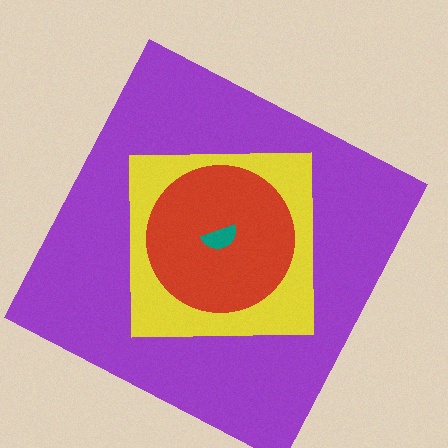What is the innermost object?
The teal semicircle.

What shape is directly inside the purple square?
The yellow square.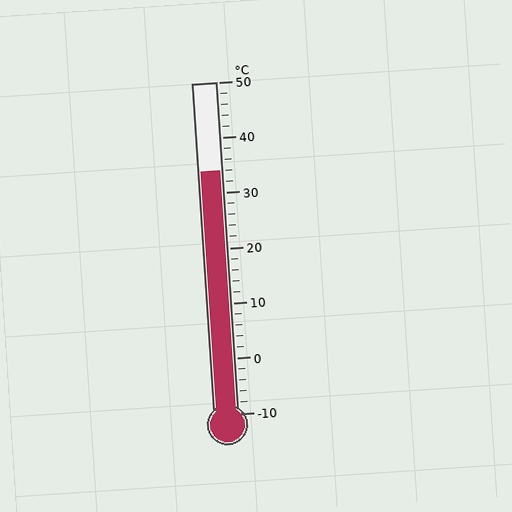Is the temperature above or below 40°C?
The temperature is below 40°C.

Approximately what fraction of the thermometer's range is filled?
The thermometer is filled to approximately 75% of its range.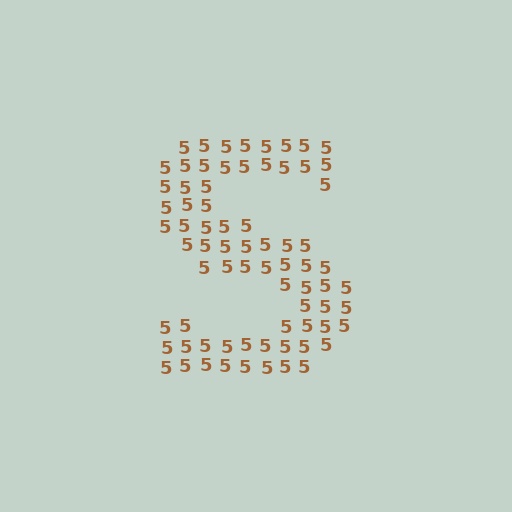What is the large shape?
The large shape is the letter S.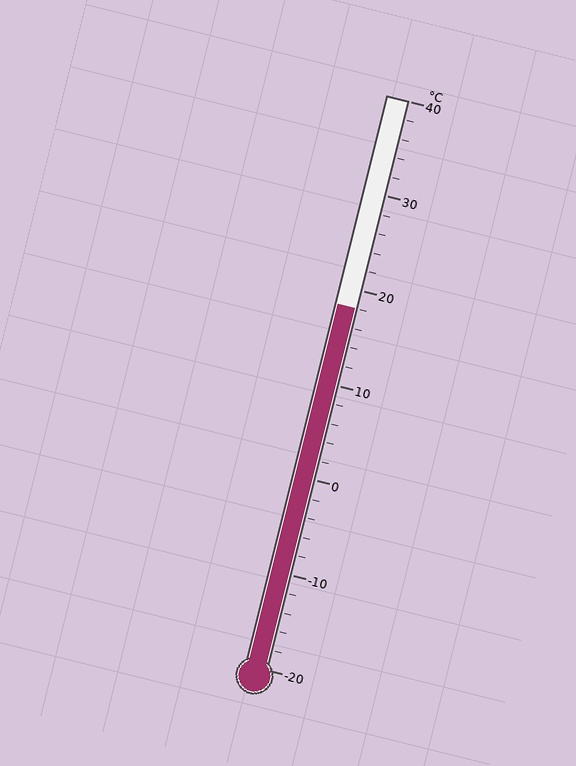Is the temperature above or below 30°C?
The temperature is below 30°C.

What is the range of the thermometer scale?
The thermometer scale ranges from -20°C to 40°C.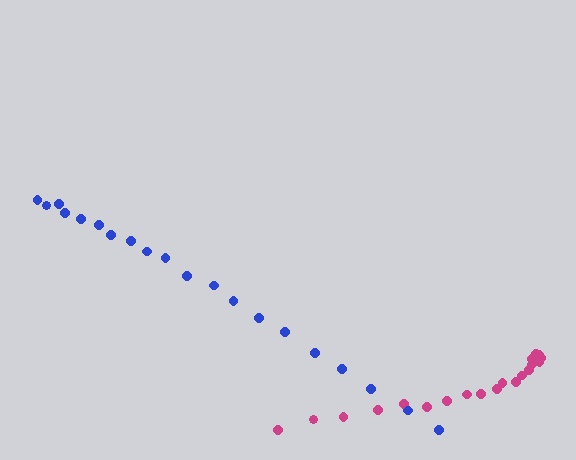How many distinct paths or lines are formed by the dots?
There are 2 distinct paths.